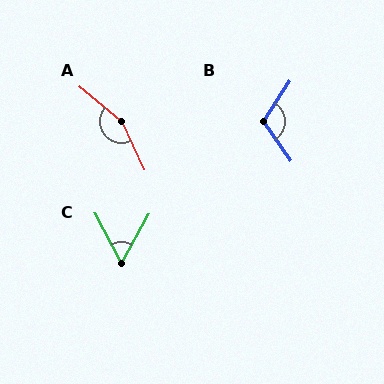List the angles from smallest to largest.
C (57°), B (113°), A (155°).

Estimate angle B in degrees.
Approximately 113 degrees.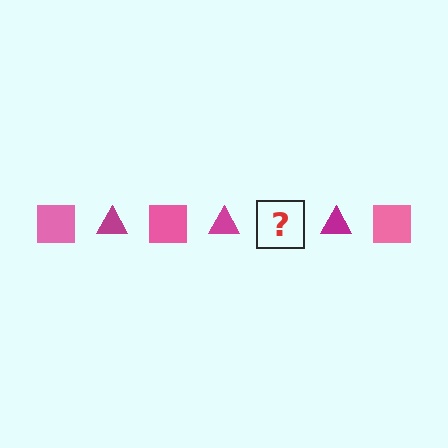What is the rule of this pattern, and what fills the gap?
The rule is that the pattern alternates between pink square and magenta triangle. The gap should be filled with a pink square.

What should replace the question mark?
The question mark should be replaced with a pink square.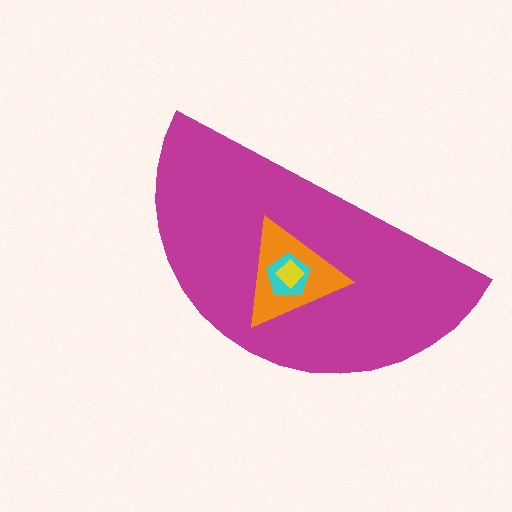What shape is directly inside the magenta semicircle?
The orange triangle.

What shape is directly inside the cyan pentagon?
The yellow diamond.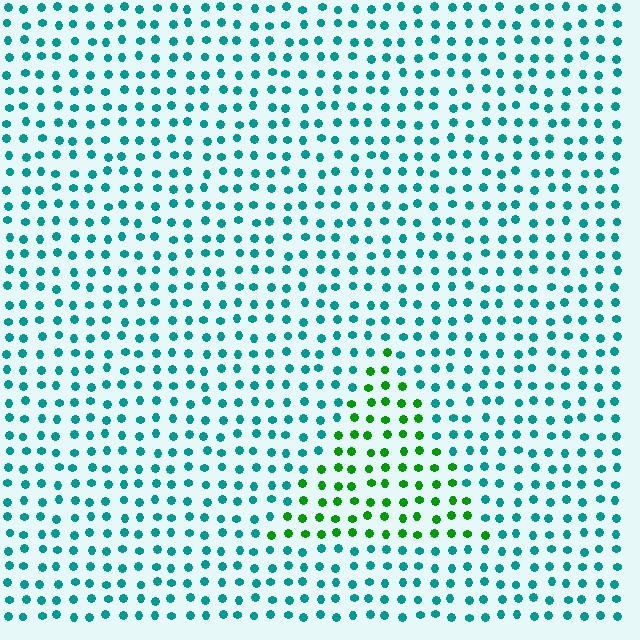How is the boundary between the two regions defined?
The boundary is defined purely by a slight shift in hue (about 53 degrees). Spacing, size, and orientation are identical on both sides.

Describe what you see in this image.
The image is filled with small teal elements in a uniform arrangement. A triangle-shaped region is visible where the elements are tinted to a slightly different hue, forming a subtle color boundary.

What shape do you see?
I see a triangle.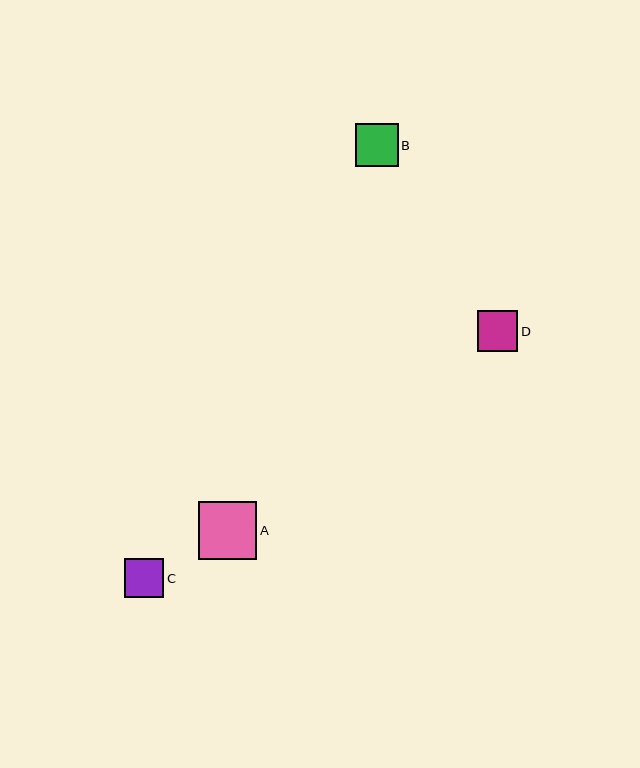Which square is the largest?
Square A is the largest with a size of approximately 58 pixels.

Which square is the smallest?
Square C is the smallest with a size of approximately 39 pixels.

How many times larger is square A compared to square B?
Square A is approximately 1.4 times the size of square B.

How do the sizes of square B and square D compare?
Square B and square D are approximately the same size.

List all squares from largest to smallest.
From largest to smallest: A, B, D, C.